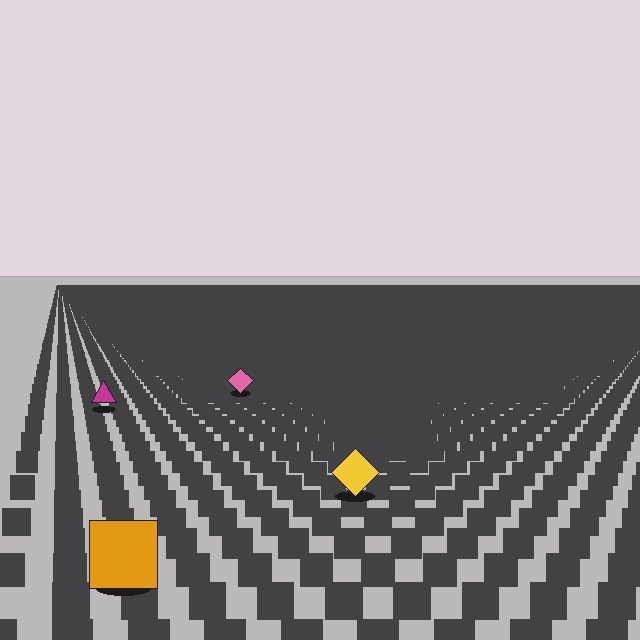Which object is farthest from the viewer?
The pink diamond is farthest from the viewer. It appears smaller and the ground texture around it is denser.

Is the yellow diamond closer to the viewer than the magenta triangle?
Yes. The yellow diamond is closer — you can tell from the texture gradient: the ground texture is coarser near it.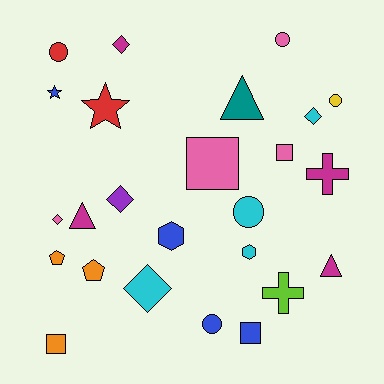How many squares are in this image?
There are 4 squares.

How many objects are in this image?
There are 25 objects.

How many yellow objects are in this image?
There is 1 yellow object.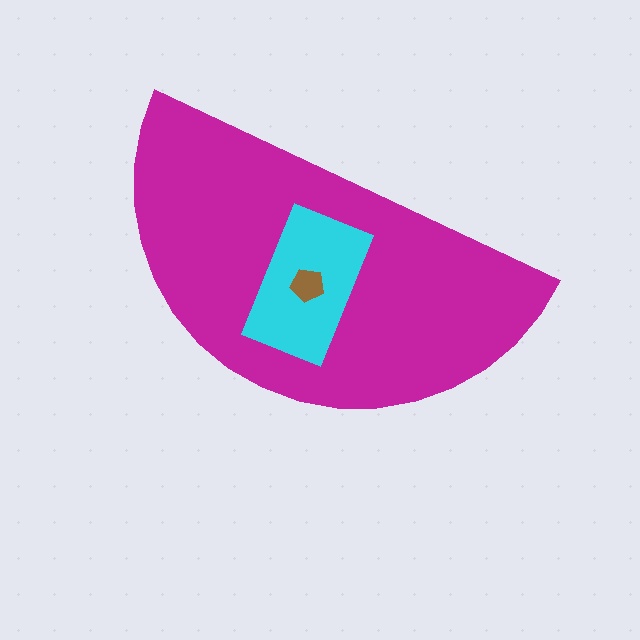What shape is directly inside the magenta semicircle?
The cyan rectangle.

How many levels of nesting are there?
3.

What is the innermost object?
The brown pentagon.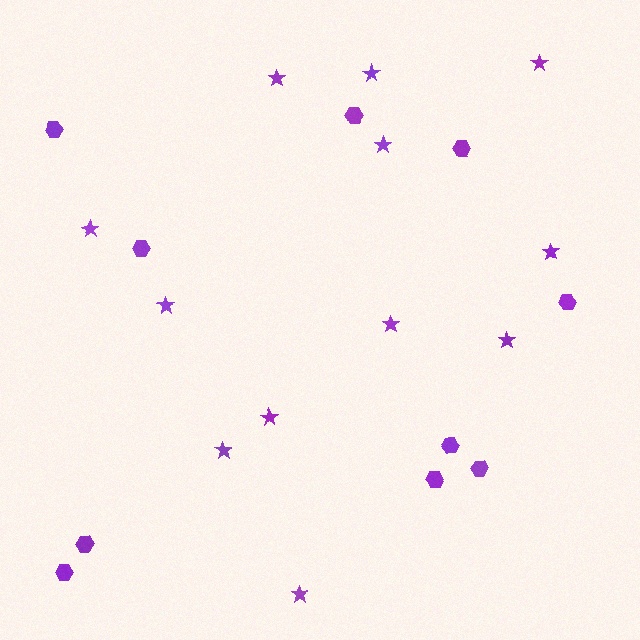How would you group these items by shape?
There are 2 groups: one group of hexagons (10) and one group of stars (12).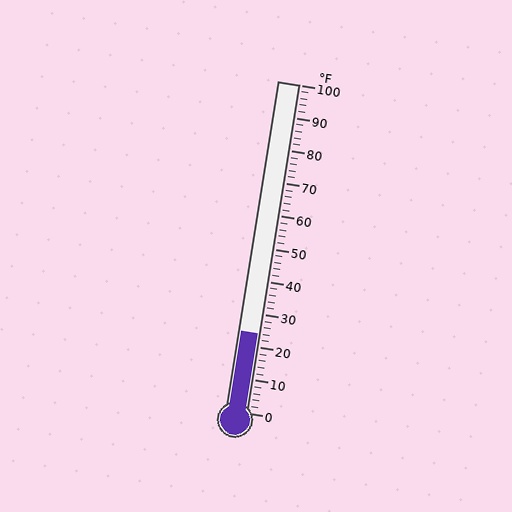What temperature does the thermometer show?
The thermometer shows approximately 24°F.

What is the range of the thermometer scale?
The thermometer scale ranges from 0°F to 100°F.